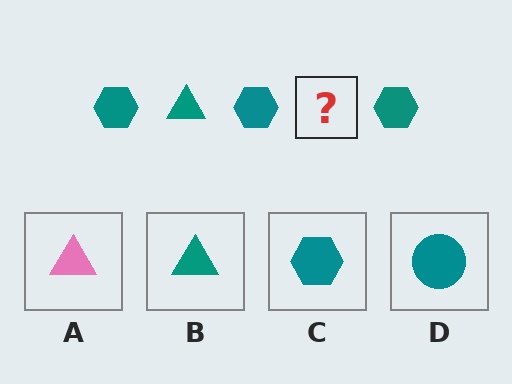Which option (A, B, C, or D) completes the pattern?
B.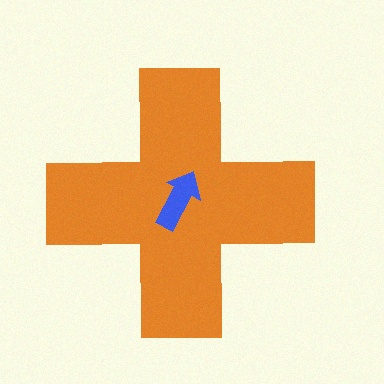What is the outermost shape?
The orange cross.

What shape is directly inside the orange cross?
The blue arrow.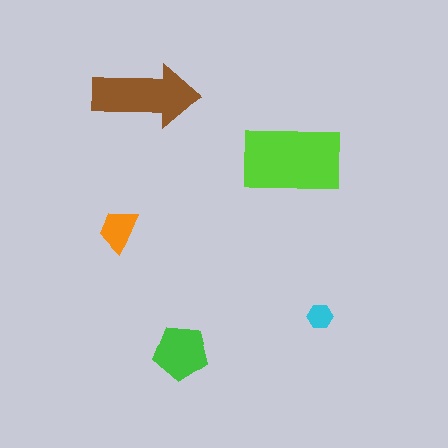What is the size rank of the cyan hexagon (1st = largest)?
5th.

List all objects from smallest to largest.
The cyan hexagon, the orange trapezoid, the green pentagon, the brown arrow, the lime rectangle.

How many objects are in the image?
There are 5 objects in the image.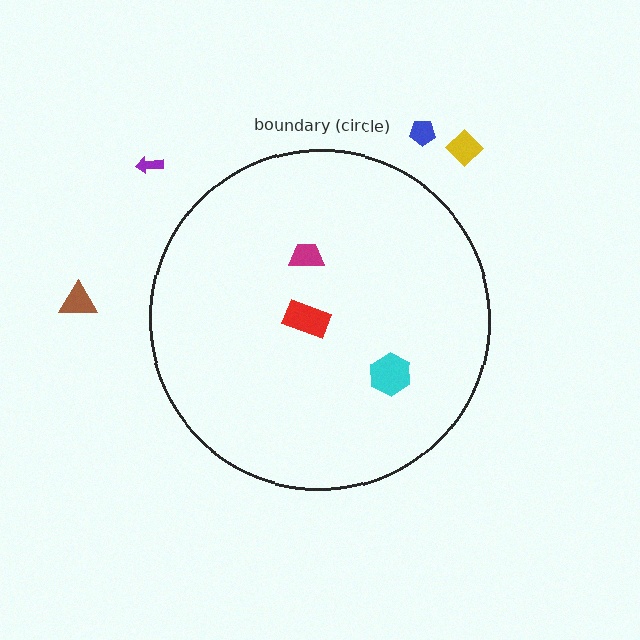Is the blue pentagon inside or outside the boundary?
Outside.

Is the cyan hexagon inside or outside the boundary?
Inside.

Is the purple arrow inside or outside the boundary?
Outside.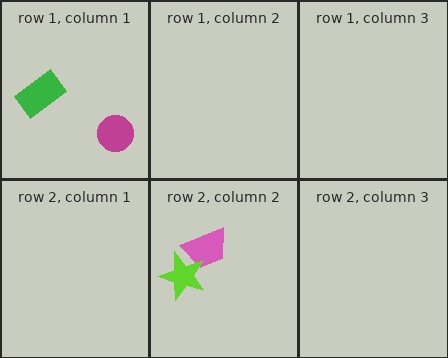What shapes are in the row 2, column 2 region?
The pink trapezoid, the lime star.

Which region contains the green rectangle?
The row 1, column 1 region.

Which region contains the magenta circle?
The row 1, column 1 region.